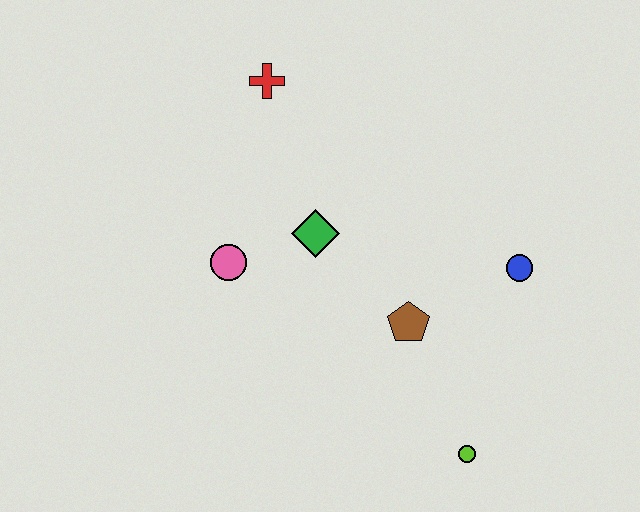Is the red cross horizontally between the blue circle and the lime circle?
No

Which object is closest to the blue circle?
The brown pentagon is closest to the blue circle.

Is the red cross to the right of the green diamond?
No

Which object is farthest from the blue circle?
The red cross is farthest from the blue circle.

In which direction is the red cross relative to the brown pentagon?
The red cross is above the brown pentagon.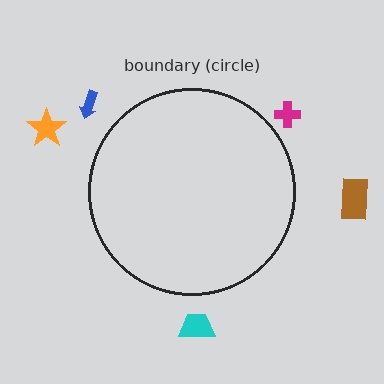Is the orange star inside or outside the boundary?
Outside.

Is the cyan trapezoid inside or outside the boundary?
Outside.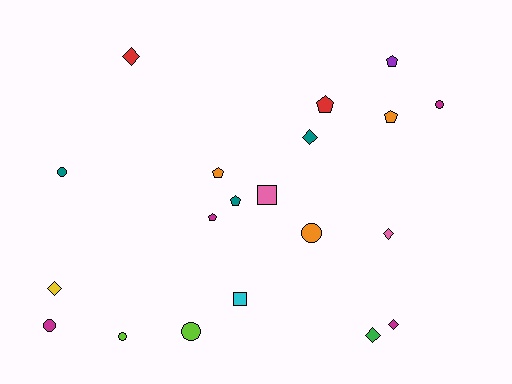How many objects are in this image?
There are 20 objects.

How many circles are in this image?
There are 6 circles.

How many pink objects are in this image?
There are 2 pink objects.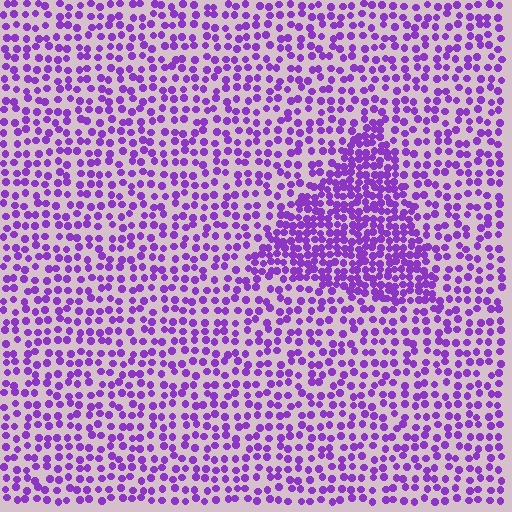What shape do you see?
I see a triangle.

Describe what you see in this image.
The image contains small purple elements arranged at two different densities. A triangle-shaped region is visible where the elements are more densely packed than the surrounding area.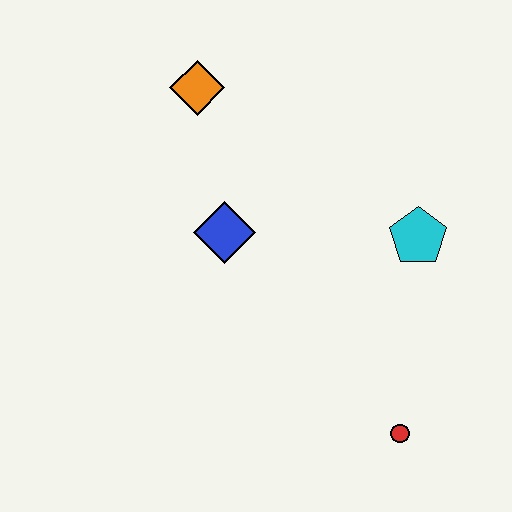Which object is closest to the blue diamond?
The orange diamond is closest to the blue diamond.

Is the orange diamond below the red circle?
No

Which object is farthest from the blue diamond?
The red circle is farthest from the blue diamond.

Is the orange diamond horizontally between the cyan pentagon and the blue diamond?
No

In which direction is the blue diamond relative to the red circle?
The blue diamond is above the red circle.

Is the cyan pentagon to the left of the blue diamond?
No